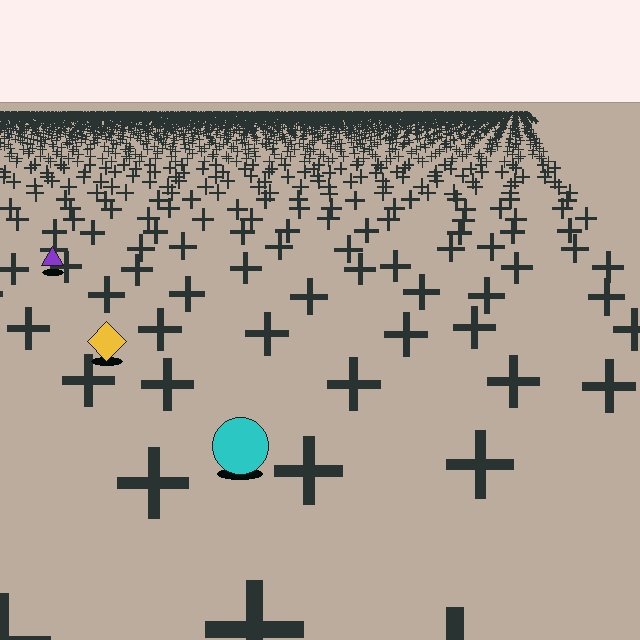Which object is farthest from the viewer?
The purple triangle is farthest from the viewer. It appears smaller and the ground texture around it is denser.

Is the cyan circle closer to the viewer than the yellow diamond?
Yes. The cyan circle is closer — you can tell from the texture gradient: the ground texture is coarser near it.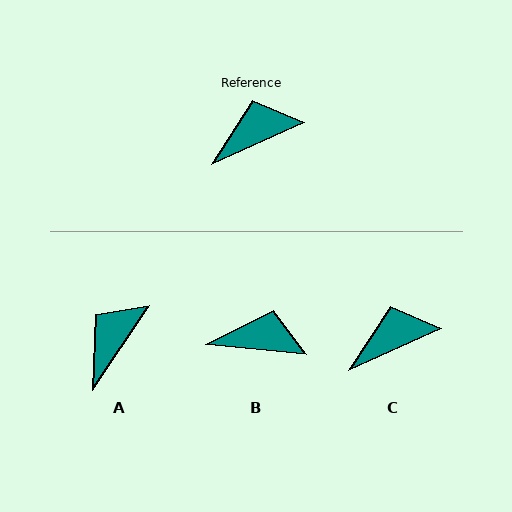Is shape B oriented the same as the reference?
No, it is off by about 30 degrees.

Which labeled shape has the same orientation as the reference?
C.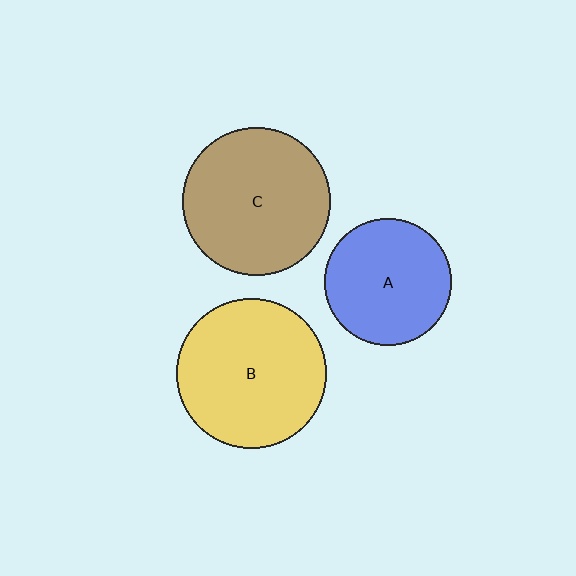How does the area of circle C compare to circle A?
Approximately 1.3 times.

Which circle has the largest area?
Circle B (yellow).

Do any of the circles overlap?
No, none of the circles overlap.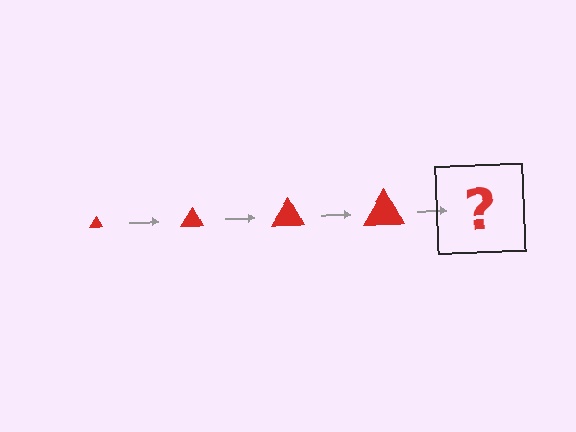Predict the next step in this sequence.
The next step is a red triangle, larger than the previous one.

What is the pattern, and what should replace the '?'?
The pattern is that the triangle gets progressively larger each step. The '?' should be a red triangle, larger than the previous one.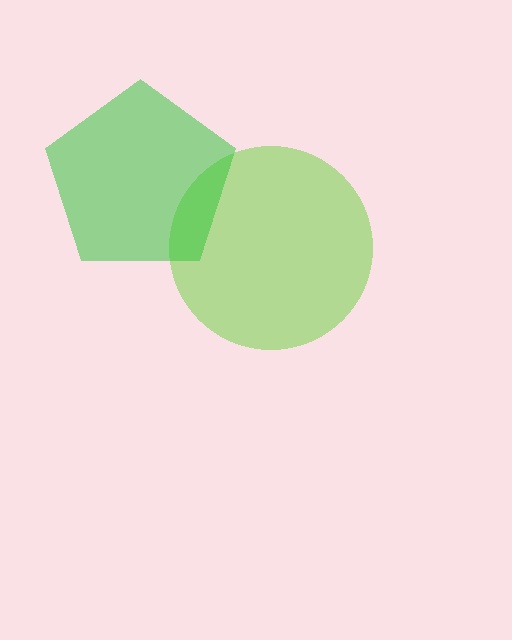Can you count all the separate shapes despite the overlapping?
Yes, there are 2 separate shapes.